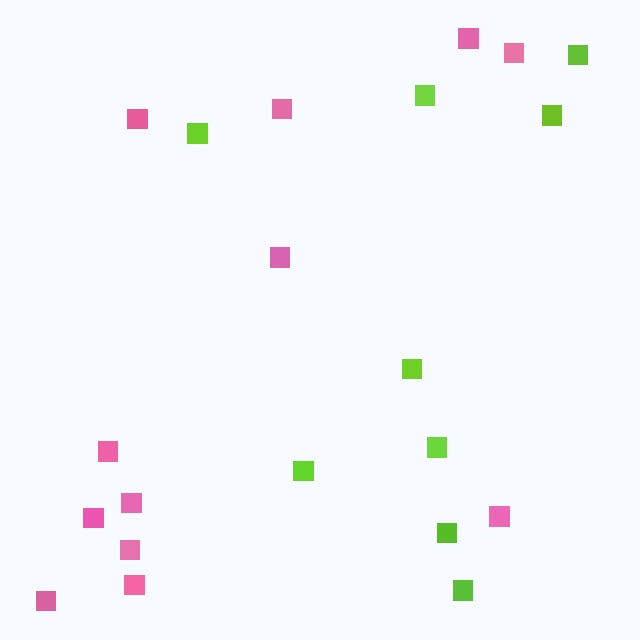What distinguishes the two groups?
There are 2 groups: one group of pink squares (12) and one group of lime squares (9).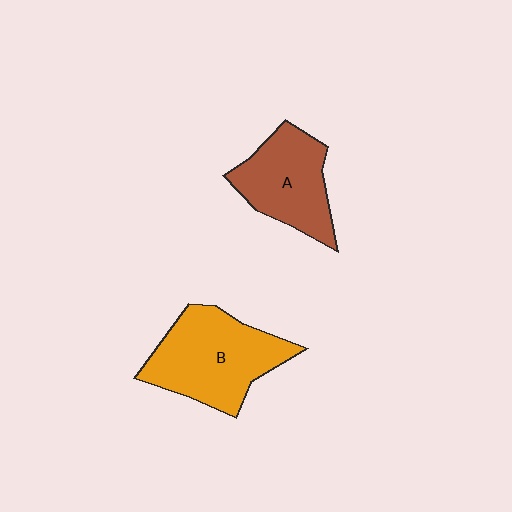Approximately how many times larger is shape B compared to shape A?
Approximately 1.3 times.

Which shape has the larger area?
Shape B (orange).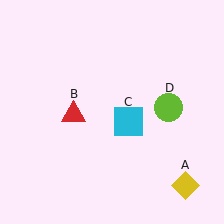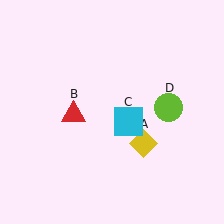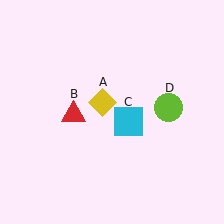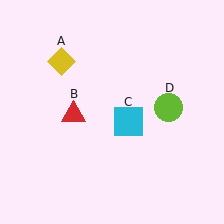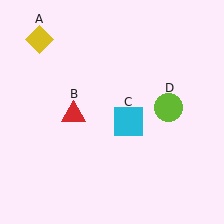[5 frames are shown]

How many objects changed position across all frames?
1 object changed position: yellow diamond (object A).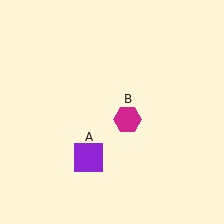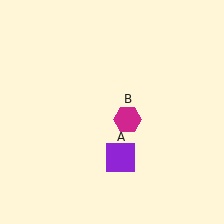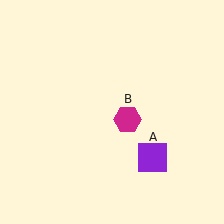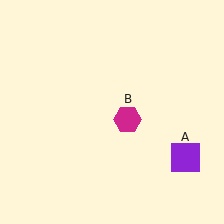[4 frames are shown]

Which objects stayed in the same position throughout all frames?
Magenta hexagon (object B) remained stationary.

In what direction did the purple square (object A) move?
The purple square (object A) moved right.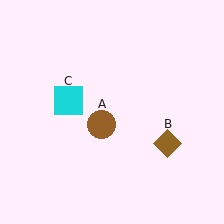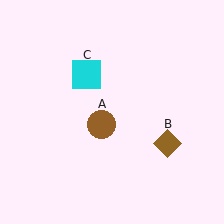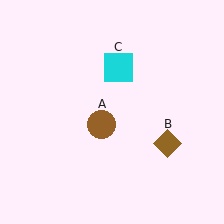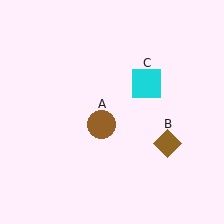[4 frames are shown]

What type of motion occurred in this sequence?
The cyan square (object C) rotated clockwise around the center of the scene.